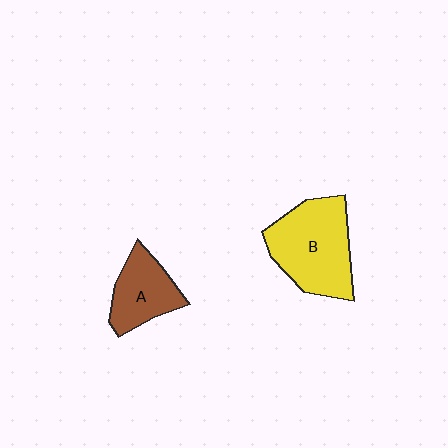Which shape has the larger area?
Shape B (yellow).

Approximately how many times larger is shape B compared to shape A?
Approximately 1.7 times.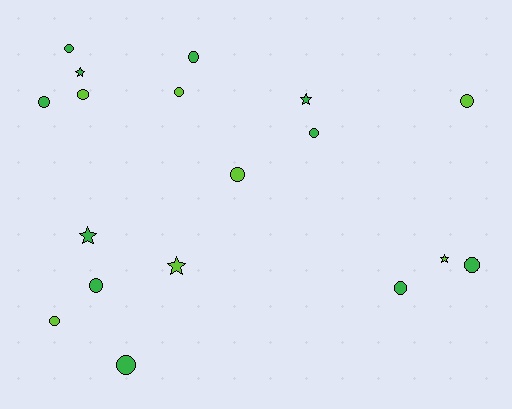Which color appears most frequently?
Green, with 11 objects.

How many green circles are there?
There are 8 green circles.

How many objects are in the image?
There are 18 objects.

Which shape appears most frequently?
Circle, with 13 objects.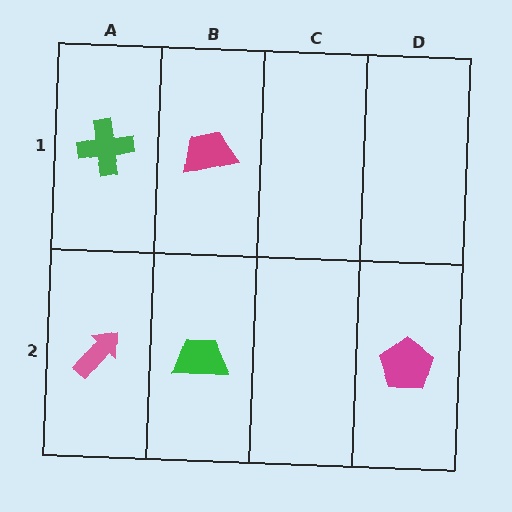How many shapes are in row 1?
2 shapes.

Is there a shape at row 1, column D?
No, that cell is empty.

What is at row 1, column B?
A magenta trapezoid.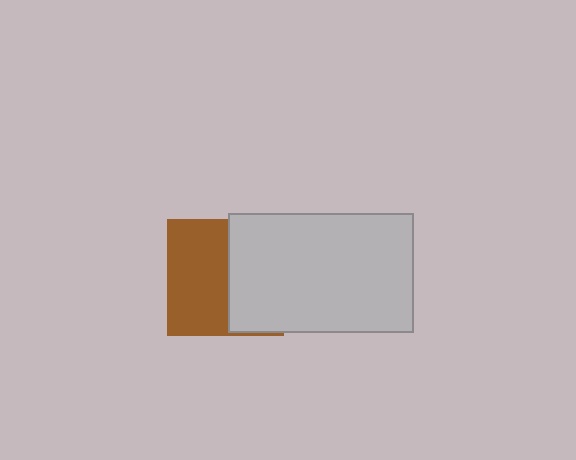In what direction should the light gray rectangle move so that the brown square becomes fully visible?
The light gray rectangle should move right. That is the shortest direction to clear the overlap and leave the brown square fully visible.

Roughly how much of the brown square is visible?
About half of it is visible (roughly 53%).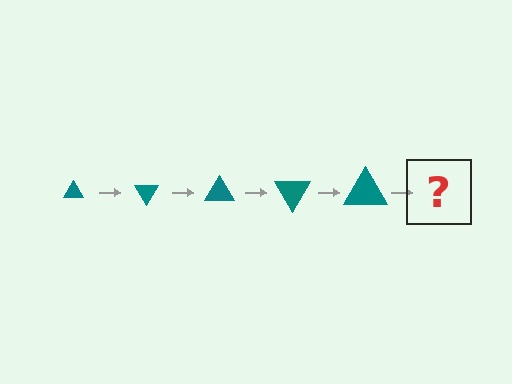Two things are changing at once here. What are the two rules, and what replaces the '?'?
The two rules are that the triangle grows larger each step and it rotates 60 degrees each step. The '?' should be a triangle, larger than the previous one and rotated 300 degrees from the start.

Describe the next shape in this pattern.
It should be a triangle, larger than the previous one and rotated 300 degrees from the start.